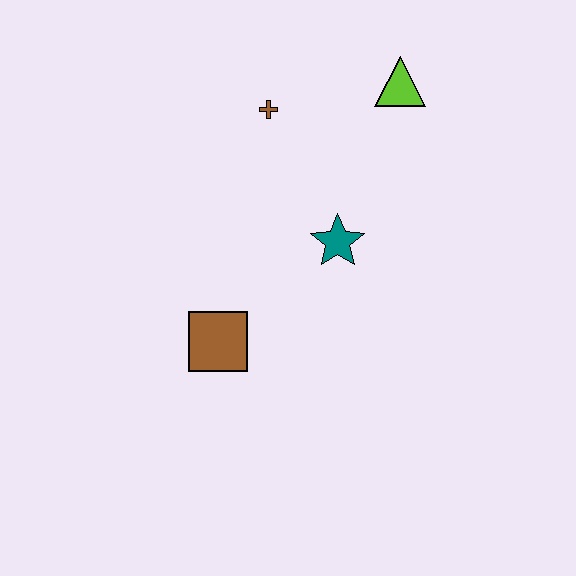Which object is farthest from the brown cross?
The brown square is farthest from the brown cross.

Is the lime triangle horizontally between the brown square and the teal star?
No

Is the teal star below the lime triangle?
Yes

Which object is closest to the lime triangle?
The brown cross is closest to the lime triangle.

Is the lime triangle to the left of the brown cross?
No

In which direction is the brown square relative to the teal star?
The brown square is to the left of the teal star.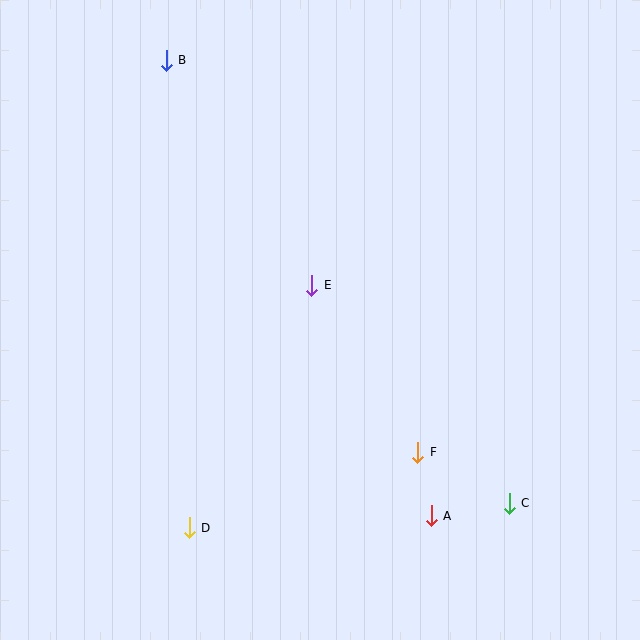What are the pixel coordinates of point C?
Point C is at (509, 503).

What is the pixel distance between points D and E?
The distance between D and E is 272 pixels.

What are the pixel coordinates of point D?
Point D is at (189, 528).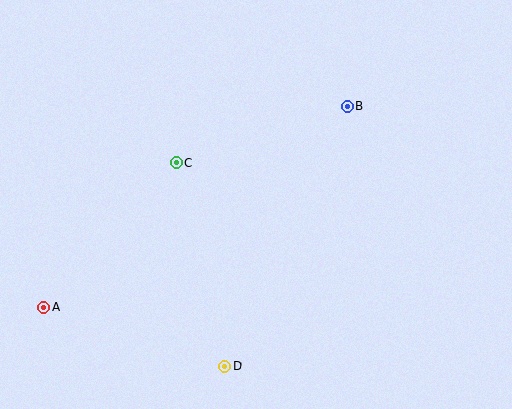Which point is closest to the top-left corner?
Point C is closest to the top-left corner.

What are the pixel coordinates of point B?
Point B is at (347, 106).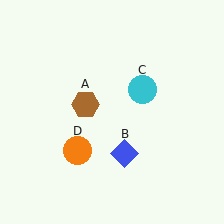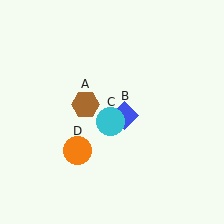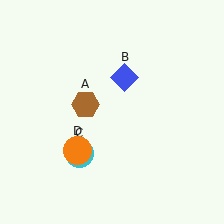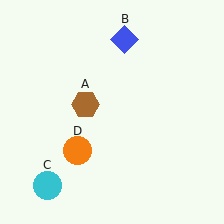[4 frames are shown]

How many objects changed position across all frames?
2 objects changed position: blue diamond (object B), cyan circle (object C).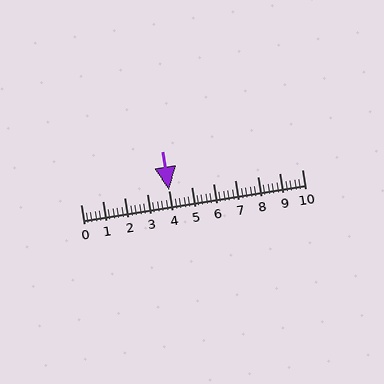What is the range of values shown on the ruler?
The ruler shows values from 0 to 10.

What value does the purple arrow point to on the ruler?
The purple arrow points to approximately 4.0.